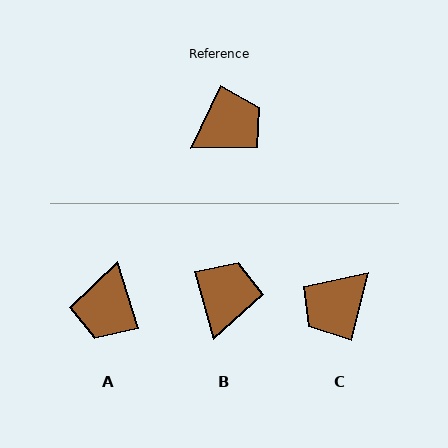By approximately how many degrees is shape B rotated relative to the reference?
Approximately 41 degrees counter-clockwise.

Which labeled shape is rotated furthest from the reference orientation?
C, about 168 degrees away.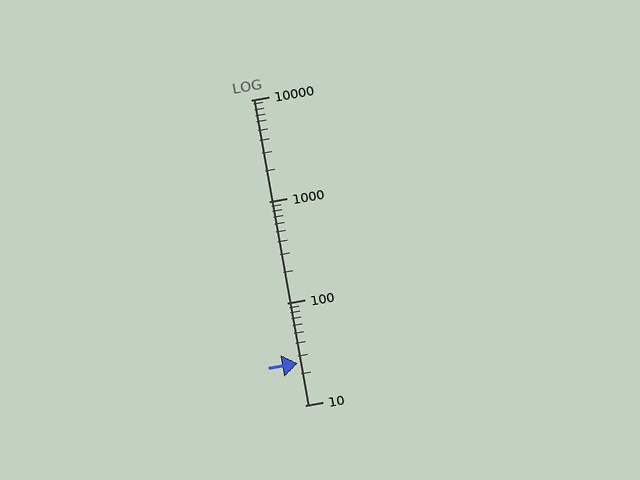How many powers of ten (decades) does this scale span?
The scale spans 3 decades, from 10 to 10000.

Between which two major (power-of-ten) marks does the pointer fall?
The pointer is between 10 and 100.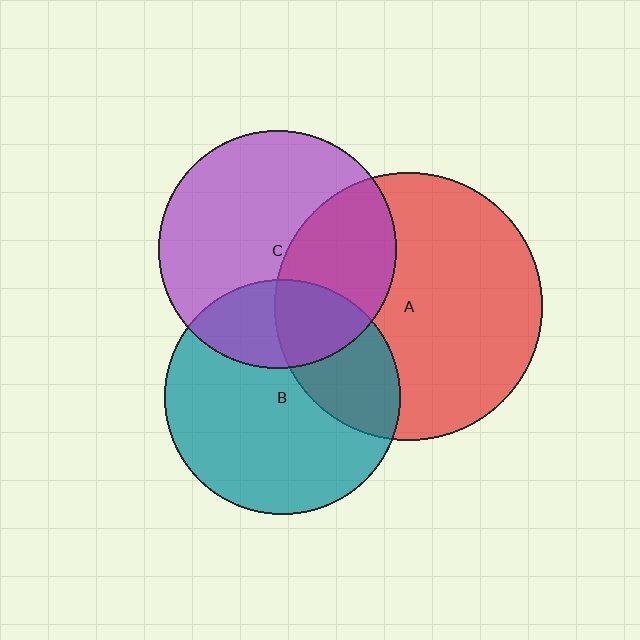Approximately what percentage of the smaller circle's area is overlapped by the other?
Approximately 25%.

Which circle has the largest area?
Circle A (red).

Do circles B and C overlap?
Yes.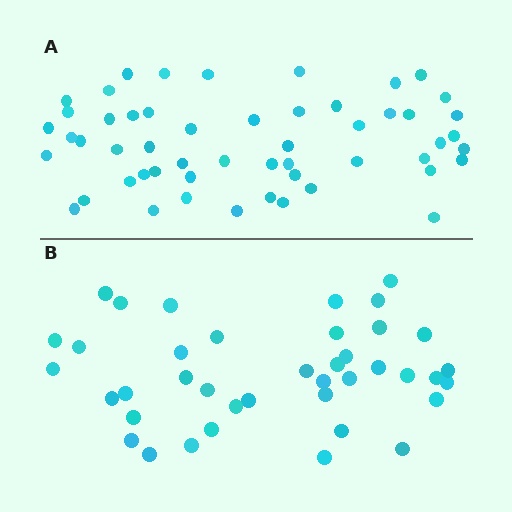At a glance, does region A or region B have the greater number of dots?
Region A (the top region) has more dots.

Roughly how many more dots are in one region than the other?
Region A has approximately 15 more dots than region B.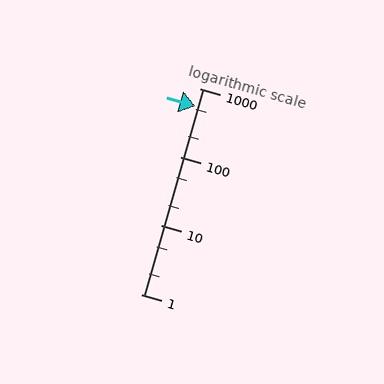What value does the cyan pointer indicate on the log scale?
The pointer indicates approximately 550.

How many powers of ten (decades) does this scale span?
The scale spans 3 decades, from 1 to 1000.